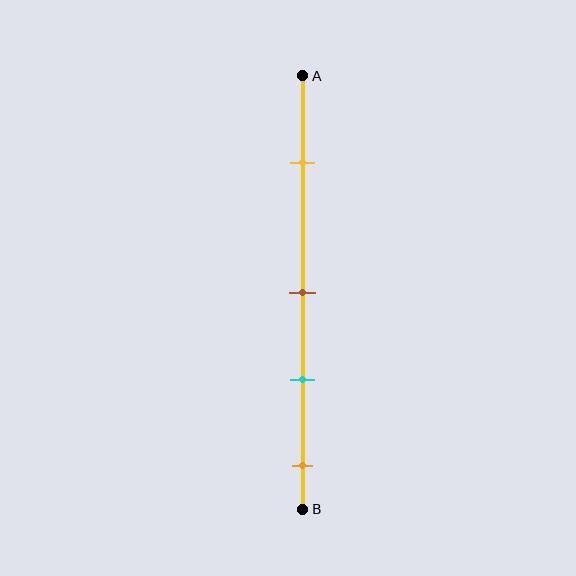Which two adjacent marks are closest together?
The brown and cyan marks are the closest adjacent pair.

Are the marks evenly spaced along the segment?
No, the marks are not evenly spaced.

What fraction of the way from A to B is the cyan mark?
The cyan mark is approximately 70% (0.7) of the way from A to B.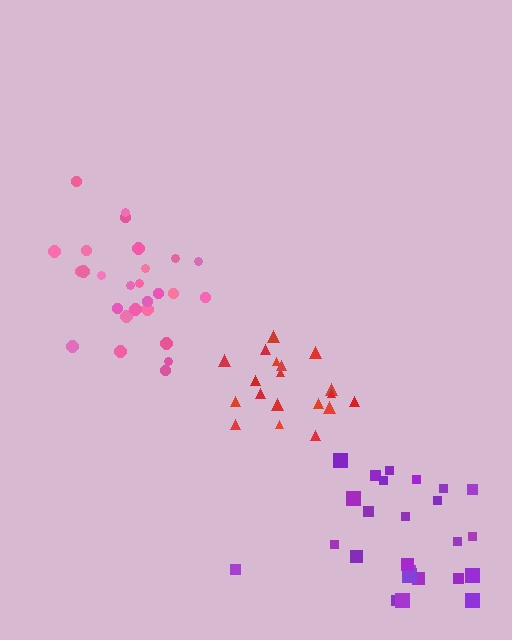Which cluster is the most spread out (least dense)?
Purple.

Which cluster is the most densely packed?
Pink.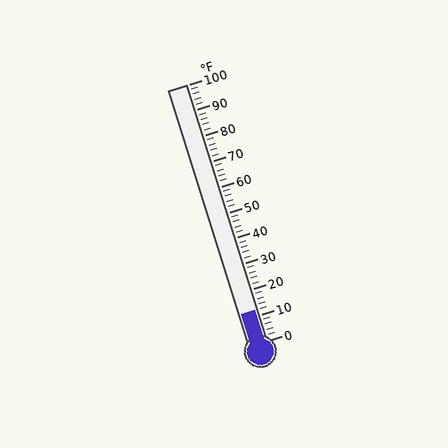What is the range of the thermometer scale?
The thermometer scale ranges from 0°F to 100°F.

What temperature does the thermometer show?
The thermometer shows approximately 12°F.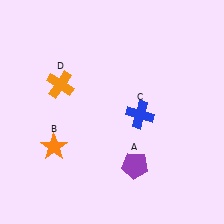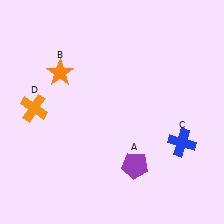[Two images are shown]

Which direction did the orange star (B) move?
The orange star (B) moved up.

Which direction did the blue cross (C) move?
The blue cross (C) moved right.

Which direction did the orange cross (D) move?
The orange cross (D) moved left.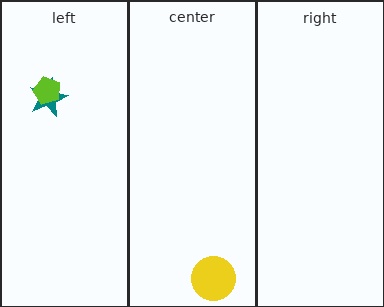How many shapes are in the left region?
2.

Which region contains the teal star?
The left region.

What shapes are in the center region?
The yellow circle.